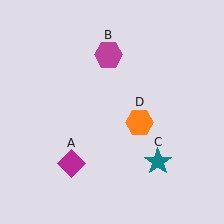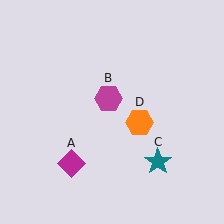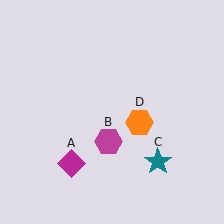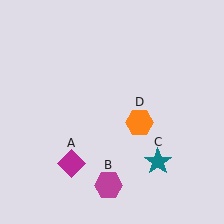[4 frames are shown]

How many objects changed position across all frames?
1 object changed position: magenta hexagon (object B).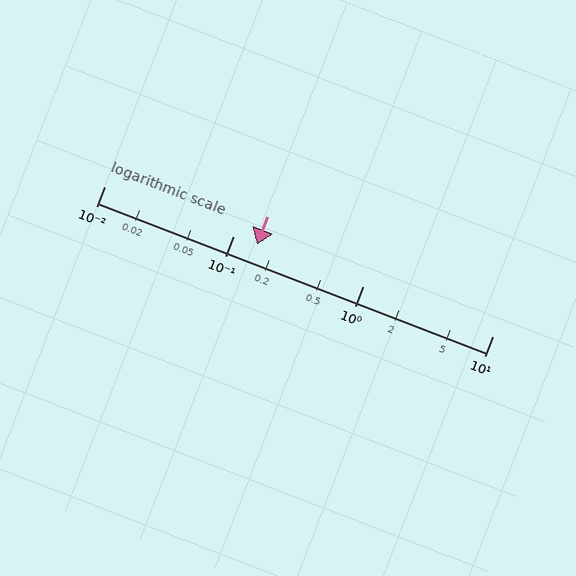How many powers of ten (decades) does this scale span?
The scale spans 3 decades, from 0.01 to 10.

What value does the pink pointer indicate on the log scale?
The pointer indicates approximately 0.15.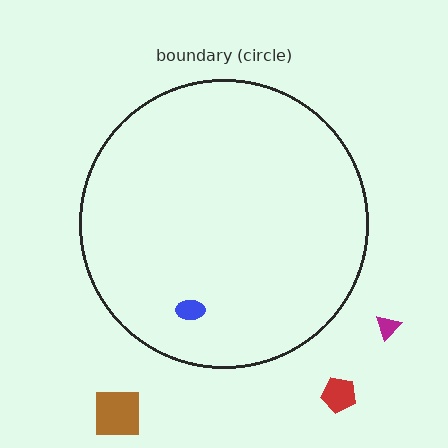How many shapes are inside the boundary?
1 inside, 3 outside.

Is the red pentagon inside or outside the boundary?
Outside.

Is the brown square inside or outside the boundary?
Outside.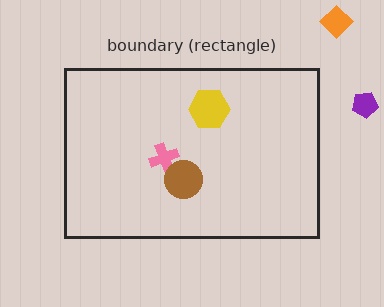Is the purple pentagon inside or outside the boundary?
Outside.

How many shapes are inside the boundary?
3 inside, 2 outside.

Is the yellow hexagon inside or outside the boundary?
Inside.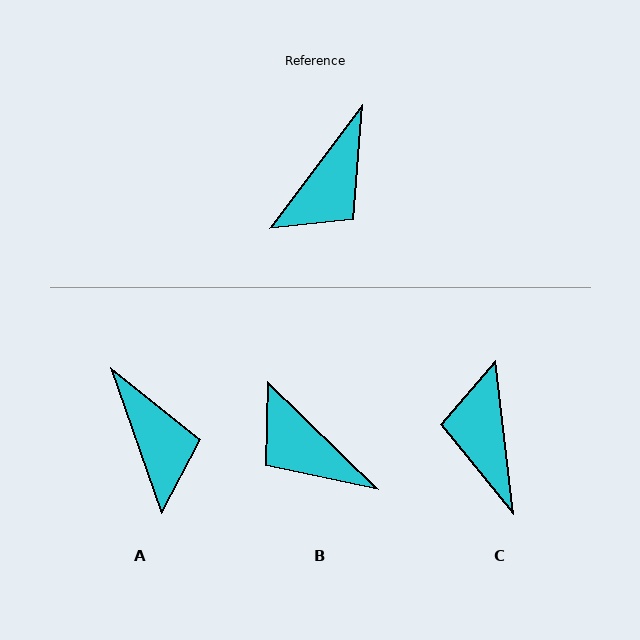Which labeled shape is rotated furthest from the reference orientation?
C, about 137 degrees away.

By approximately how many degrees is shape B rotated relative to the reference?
Approximately 97 degrees clockwise.